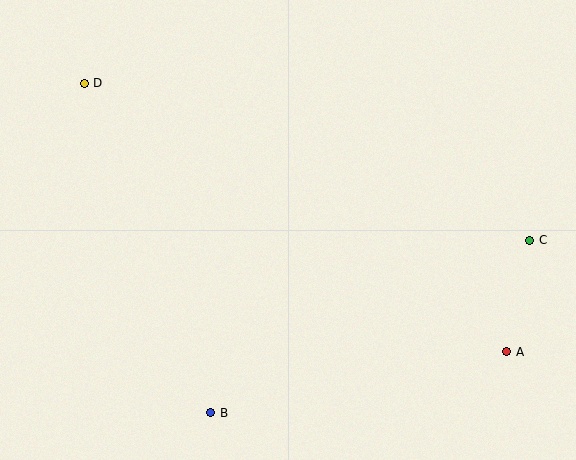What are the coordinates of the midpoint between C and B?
The midpoint between C and B is at (370, 327).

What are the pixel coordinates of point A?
Point A is at (507, 352).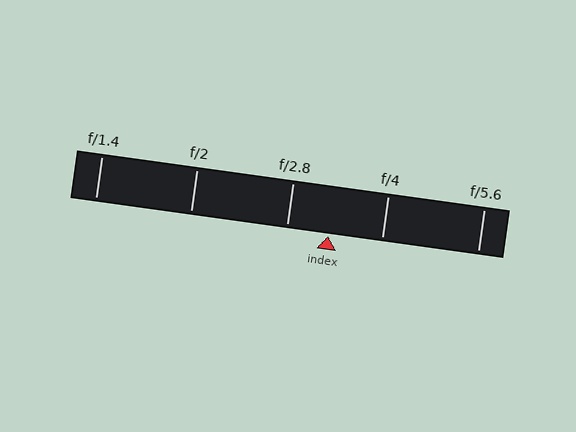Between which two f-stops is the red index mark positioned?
The index mark is between f/2.8 and f/4.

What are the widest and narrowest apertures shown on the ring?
The widest aperture shown is f/1.4 and the narrowest is f/5.6.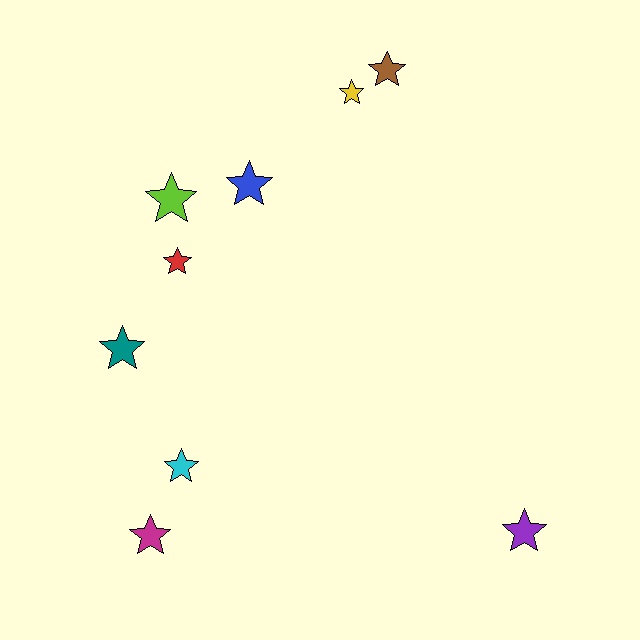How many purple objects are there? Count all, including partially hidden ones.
There is 1 purple object.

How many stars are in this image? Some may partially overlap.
There are 9 stars.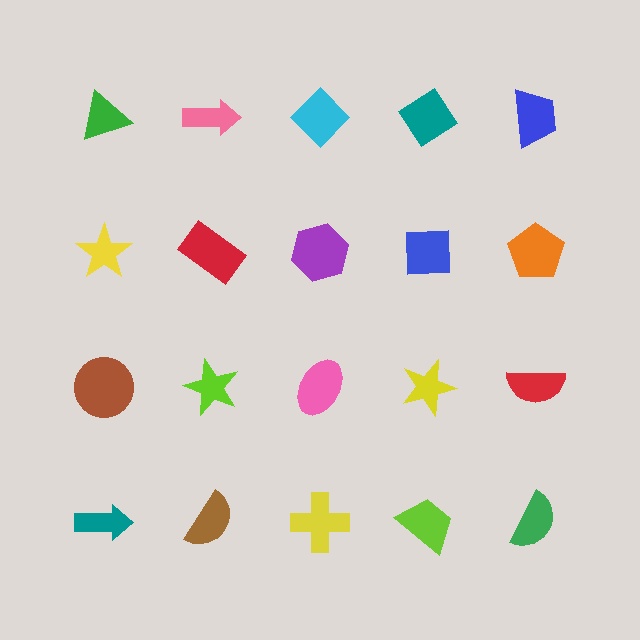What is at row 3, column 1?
A brown circle.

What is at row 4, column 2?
A brown semicircle.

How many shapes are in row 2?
5 shapes.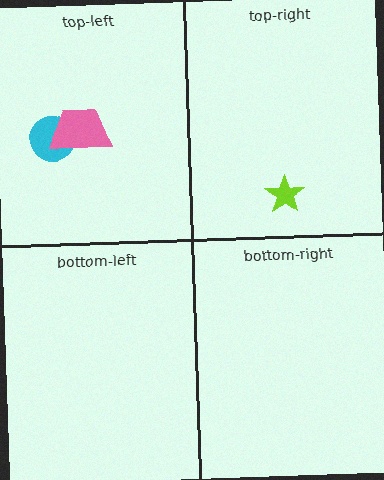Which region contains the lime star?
The top-right region.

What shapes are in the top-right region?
The lime star.